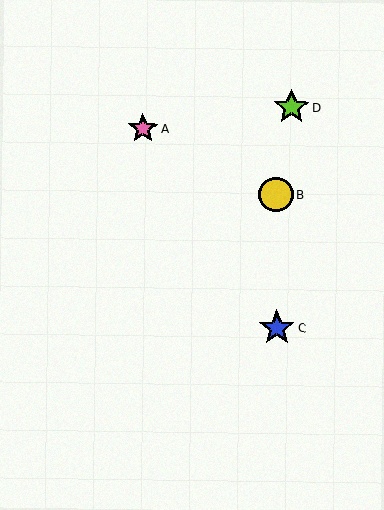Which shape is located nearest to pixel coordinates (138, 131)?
The pink star (labeled A) at (143, 129) is nearest to that location.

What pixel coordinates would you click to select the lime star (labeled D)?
Click at (291, 107) to select the lime star D.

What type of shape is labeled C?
Shape C is a blue star.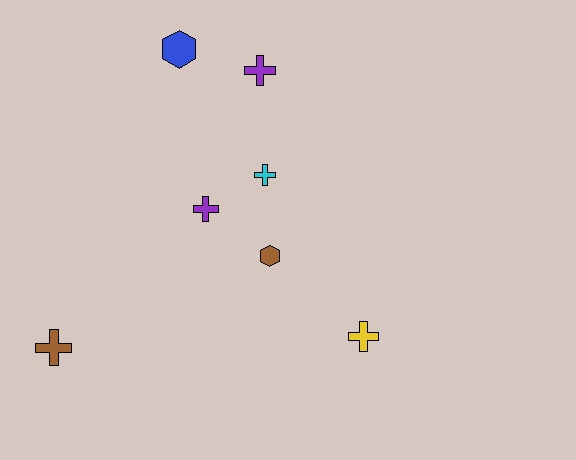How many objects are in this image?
There are 7 objects.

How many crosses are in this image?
There are 5 crosses.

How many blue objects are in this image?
There is 1 blue object.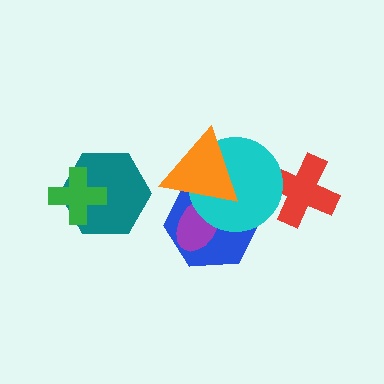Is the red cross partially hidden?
Yes, it is partially covered by another shape.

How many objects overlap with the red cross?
1 object overlaps with the red cross.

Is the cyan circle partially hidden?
Yes, it is partially covered by another shape.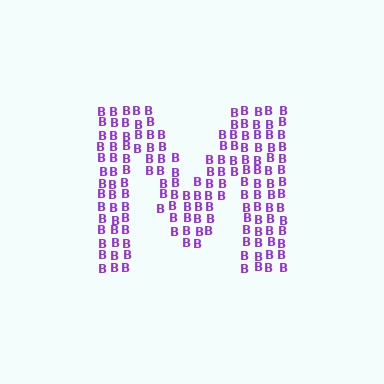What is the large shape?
The large shape is the letter M.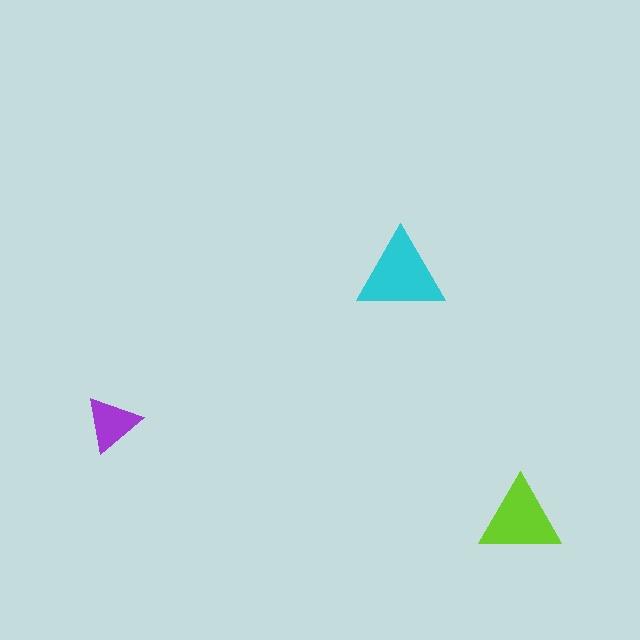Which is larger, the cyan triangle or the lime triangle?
The cyan one.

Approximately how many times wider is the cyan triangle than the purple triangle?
About 1.5 times wider.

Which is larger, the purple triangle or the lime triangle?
The lime one.